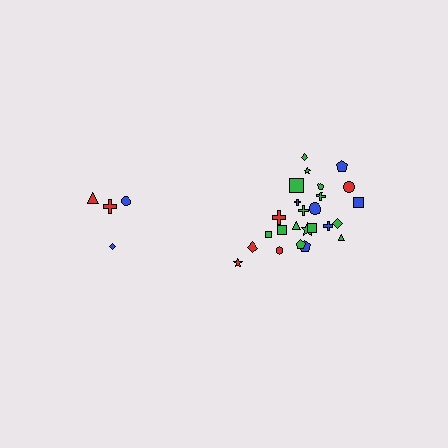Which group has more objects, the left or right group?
The right group.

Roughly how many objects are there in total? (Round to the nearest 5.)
Roughly 30 objects in total.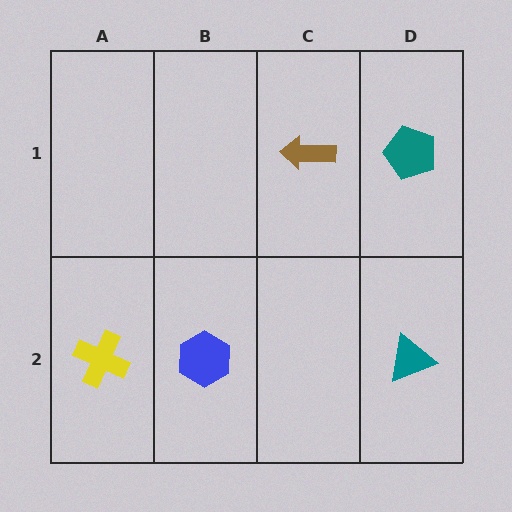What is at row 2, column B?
A blue hexagon.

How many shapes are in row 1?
2 shapes.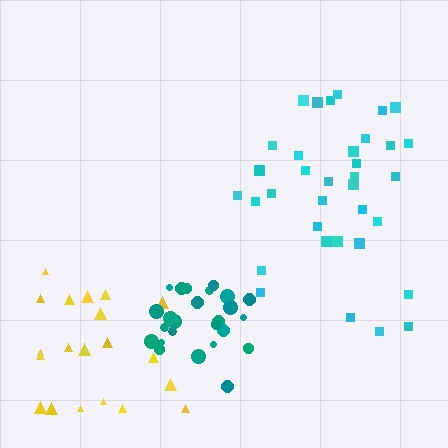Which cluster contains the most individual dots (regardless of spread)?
Cyan (35).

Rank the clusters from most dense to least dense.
teal, cyan, yellow.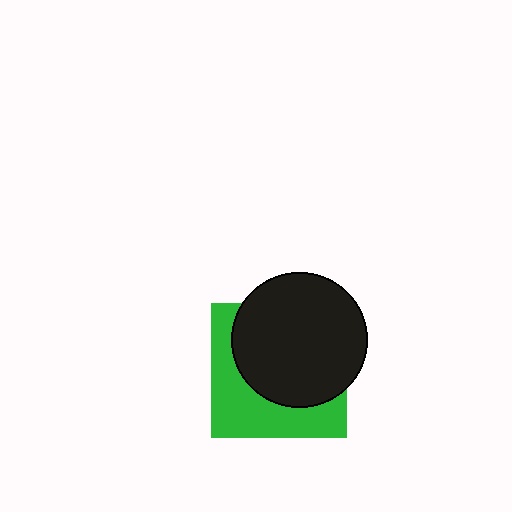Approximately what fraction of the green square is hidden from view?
Roughly 59% of the green square is hidden behind the black circle.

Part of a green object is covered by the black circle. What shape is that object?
It is a square.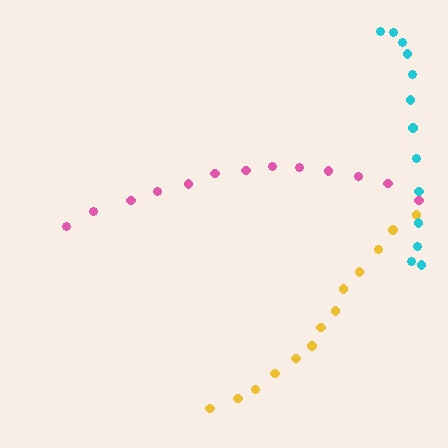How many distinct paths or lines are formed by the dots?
There are 3 distinct paths.